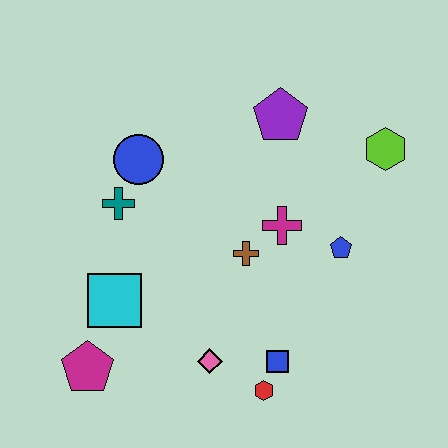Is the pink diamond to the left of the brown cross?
Yes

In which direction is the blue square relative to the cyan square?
The blue square is to the right of the cyan square.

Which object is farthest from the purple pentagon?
The magenta pentagon is farthest from the purple pentagon.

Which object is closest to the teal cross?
The blue circle is closest to the teal cross.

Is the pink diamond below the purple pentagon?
Yes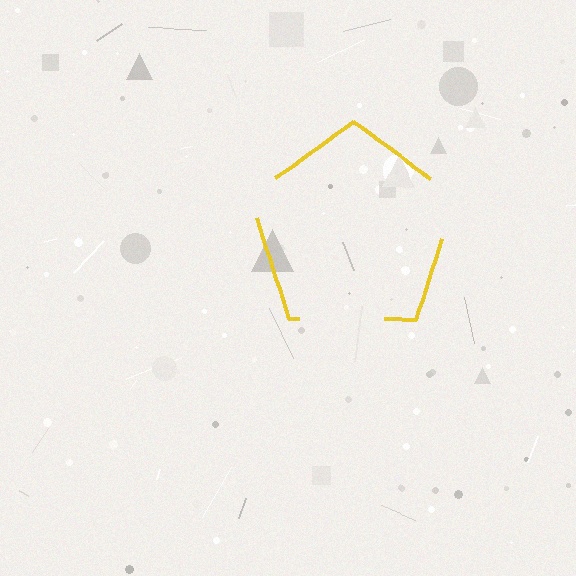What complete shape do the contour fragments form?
The contour fragments form a pentagon.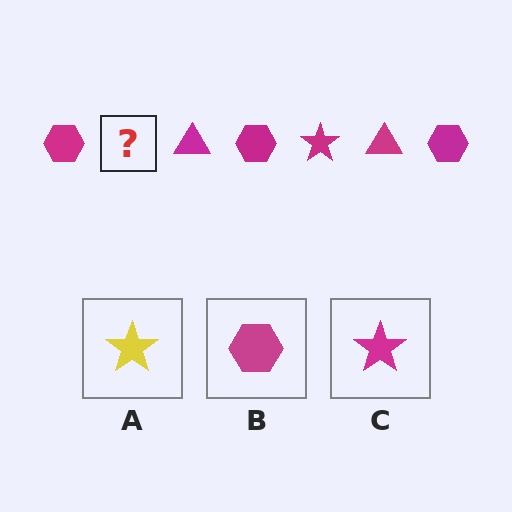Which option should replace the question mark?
Option C.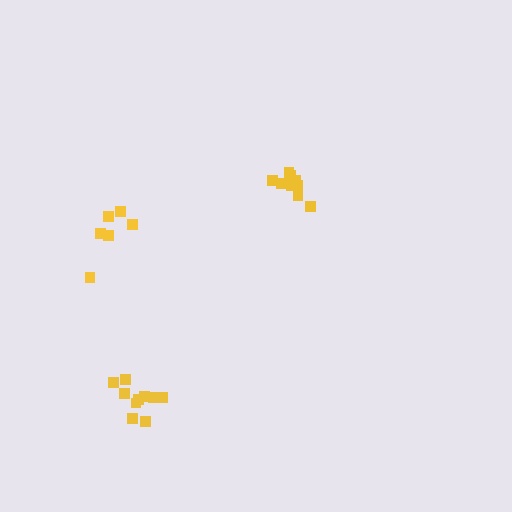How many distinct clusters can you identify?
There are 3 distinct clusters.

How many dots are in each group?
Group 1: 10 dots, Group 2: 6 dots, Group 3: 9 dots (25 total).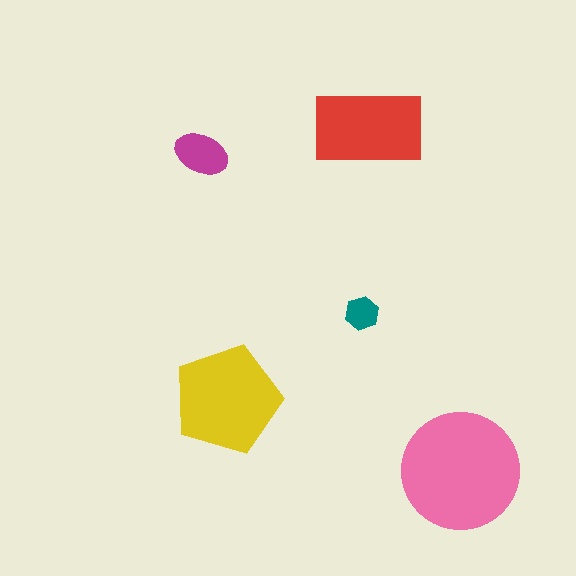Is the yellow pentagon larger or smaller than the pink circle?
Smaller.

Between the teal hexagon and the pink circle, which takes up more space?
The pink circle.